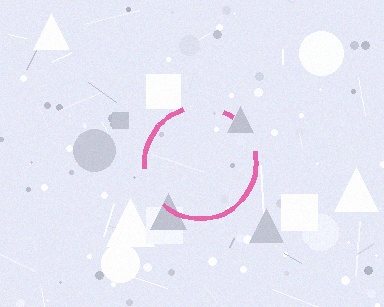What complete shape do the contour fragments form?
The contour fragments form a circle.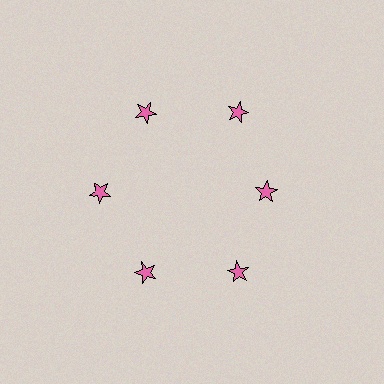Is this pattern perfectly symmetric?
No. The 6 pink stars are arranged in a ring, but one element near the 3 o'clock position is pulled inward toward the center, breaking the 6-fold rotational symmetry.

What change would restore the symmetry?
The symmetry would be restored by moving it outward, back onto the ring so that all 6 stars sit at equal angles and equal distance from the center.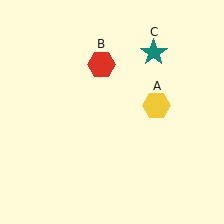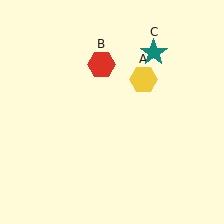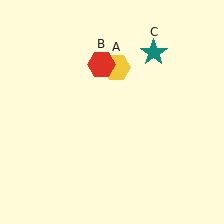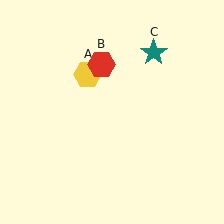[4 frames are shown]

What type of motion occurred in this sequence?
The yellow hexagon (object A) rotated counterclockwise around the center of the scene.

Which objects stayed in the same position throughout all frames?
Red hexagon (object B) and teal star (object C) remained stationary.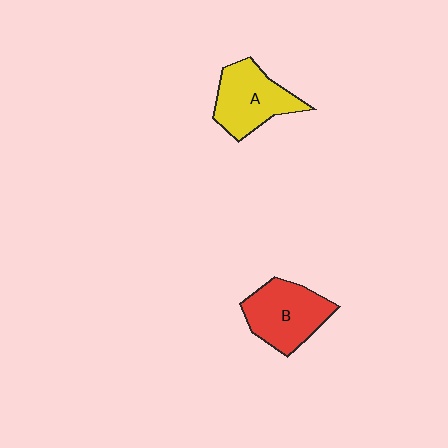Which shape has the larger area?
Shape B (red).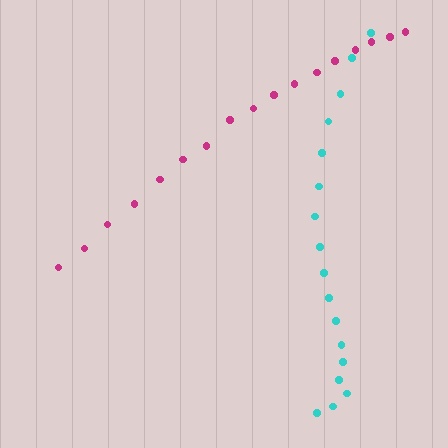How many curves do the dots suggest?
There are 2 distinct paths.